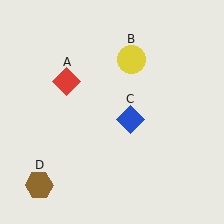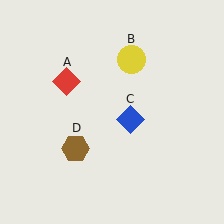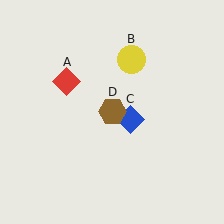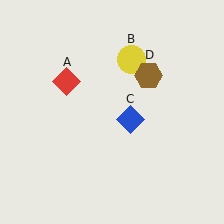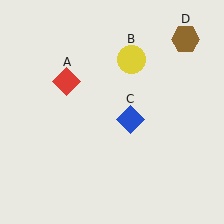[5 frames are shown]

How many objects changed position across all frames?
1 object changed position: brown hexagon (object D).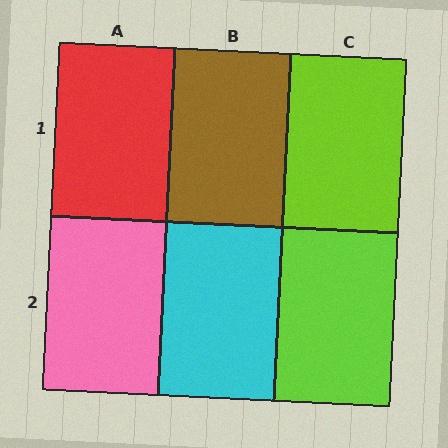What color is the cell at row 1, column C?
Lime.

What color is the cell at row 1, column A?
Red.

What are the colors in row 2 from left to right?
Pink, cyan, lime.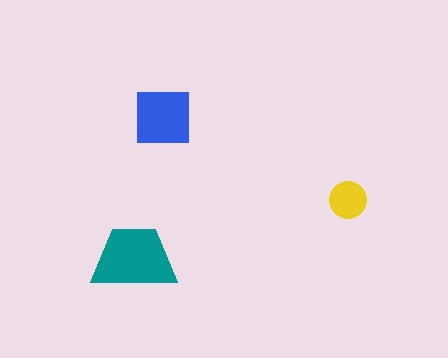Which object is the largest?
The teal trapezoid.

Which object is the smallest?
The yellow circle.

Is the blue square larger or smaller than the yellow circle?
Larger.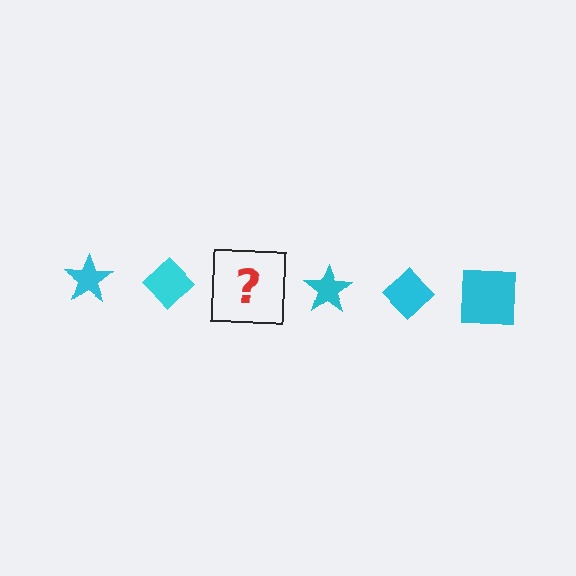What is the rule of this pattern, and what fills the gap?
The rule is that the pattern cycles through star, diamond, square shapes in cyan. The gap should be filled with a cyan square.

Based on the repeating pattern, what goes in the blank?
The blank should be a cyan square.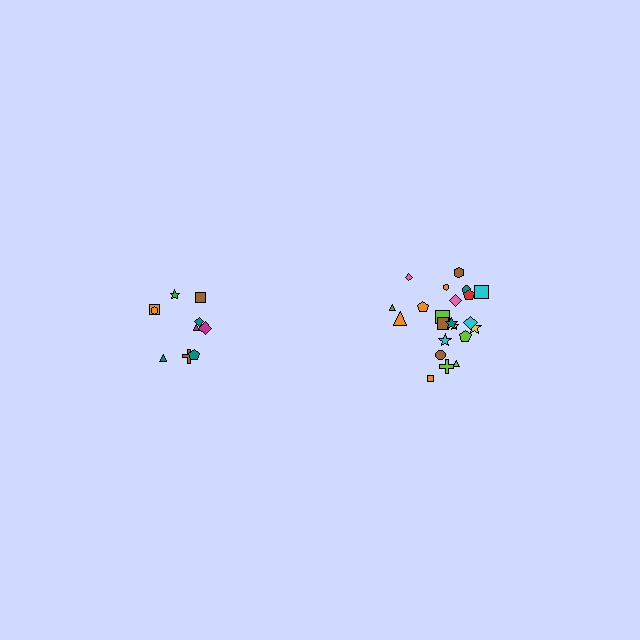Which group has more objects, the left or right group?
The right group.